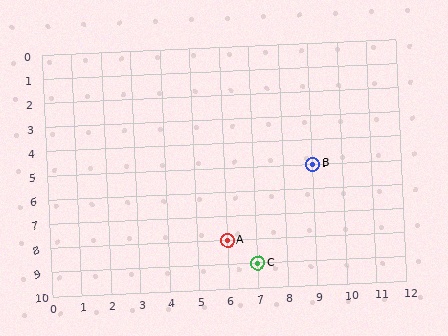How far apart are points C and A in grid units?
Points C and A are 1 column and 1 row apart (about 1.4 grid units diagonally).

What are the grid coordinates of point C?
Point C is at grid coordinates (7, 9).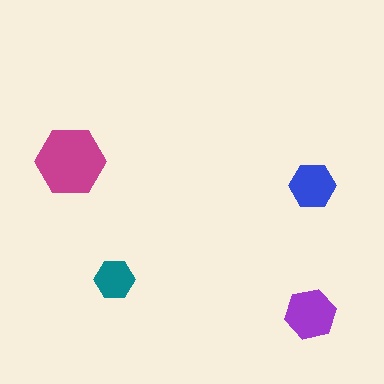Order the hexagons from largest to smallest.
the magenta one, the purple one, the blue one, the teal one.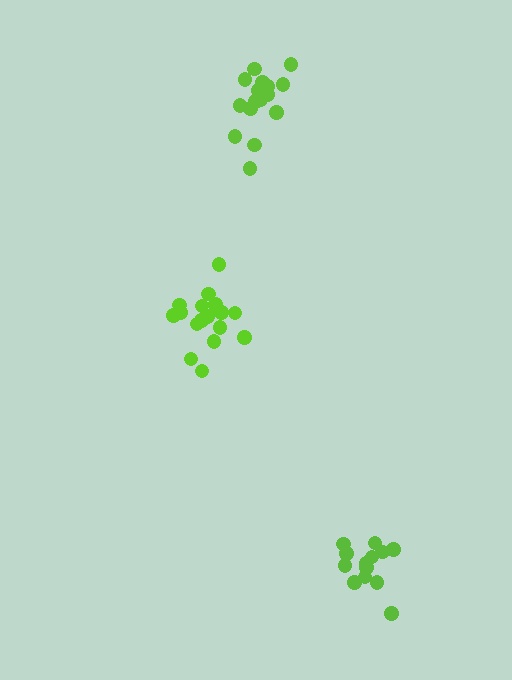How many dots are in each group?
Group 1: 13 dots, Group 2: 17 dots, Group 3: 16 dots (46 total).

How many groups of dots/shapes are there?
There are 3 groups.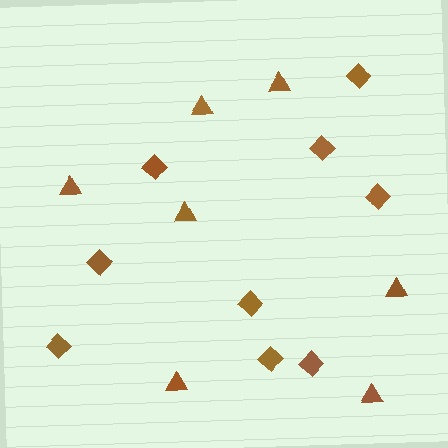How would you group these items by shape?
There are 2 groups: one group of triangles (7) and one group of diamonds (9).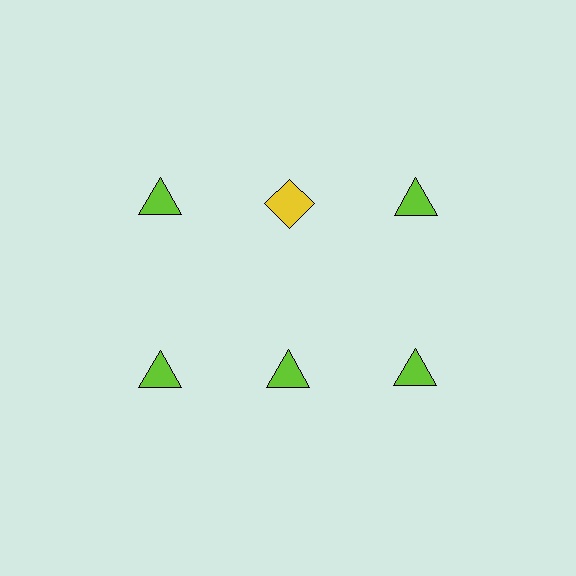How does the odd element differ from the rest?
It differs in both color (yellow instead of lime) and shape (diamond instead of triangle).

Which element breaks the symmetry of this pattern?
The yellow diamond in the top row, second from left column breaks the symmetry. All other shapes are lime triangles.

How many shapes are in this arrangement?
There are 6 shapes arranged in a grid pattern.